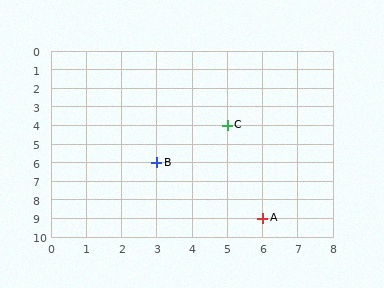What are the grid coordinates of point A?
Point A is at grid coordinates (6, 9).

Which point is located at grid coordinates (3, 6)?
Point B is at (3, 6).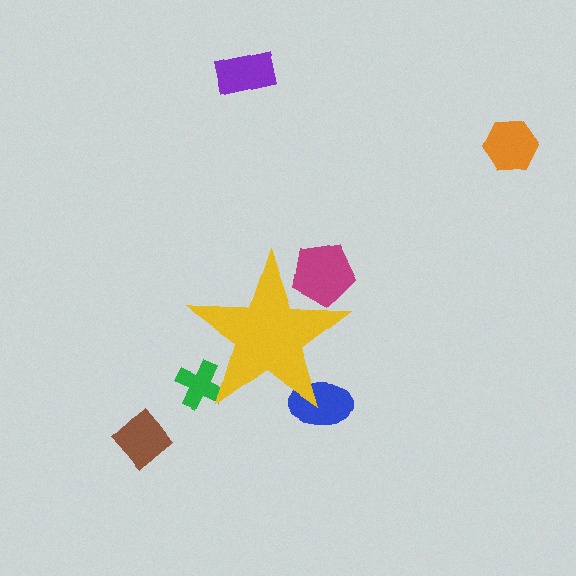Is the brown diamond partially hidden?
No, the brown diamond is fully visible.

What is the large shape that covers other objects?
A yellow star.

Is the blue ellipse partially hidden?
Yes, the blue ellipse is partially hidden behind the yellow star.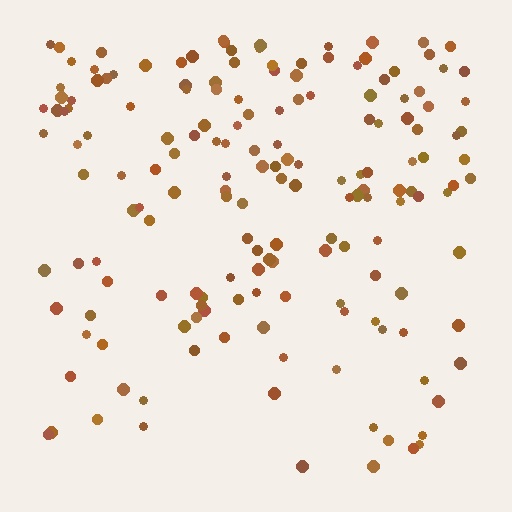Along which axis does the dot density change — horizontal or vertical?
Vertical.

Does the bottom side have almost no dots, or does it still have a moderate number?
Still a moderate number, just noticeably fewer than the top.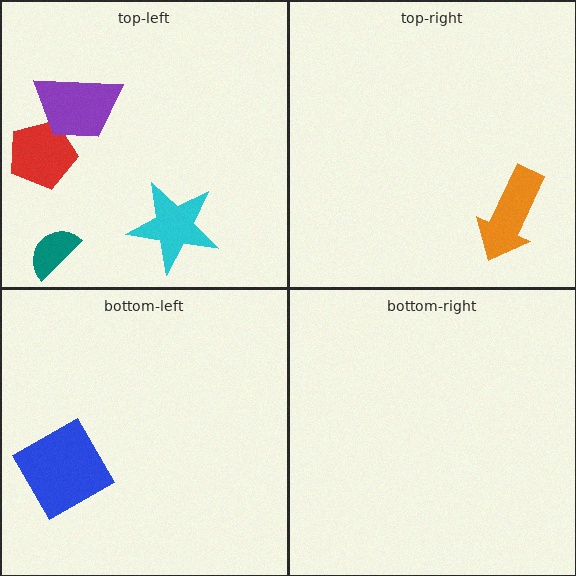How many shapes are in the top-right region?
1.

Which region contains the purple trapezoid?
The top-left region.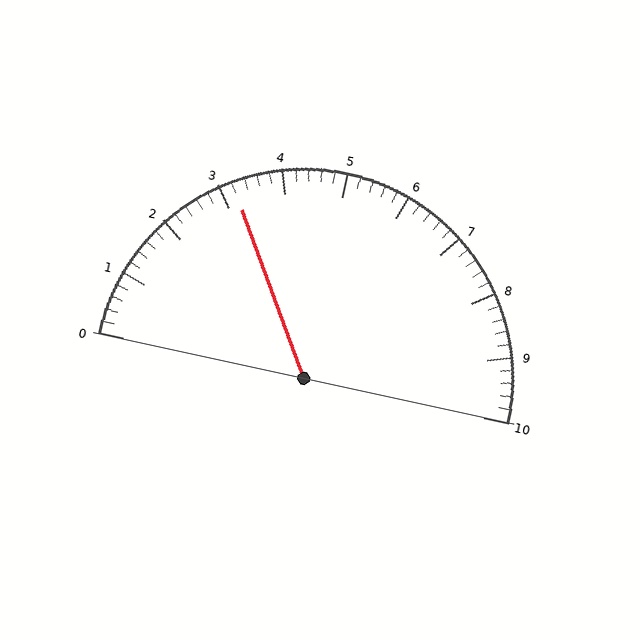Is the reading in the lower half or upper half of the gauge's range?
The reading is in the lower half of the range (0 to 10).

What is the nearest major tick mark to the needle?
The nearest major tick mark is 3.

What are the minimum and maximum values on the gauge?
The gauge ranges from 0 to 10.